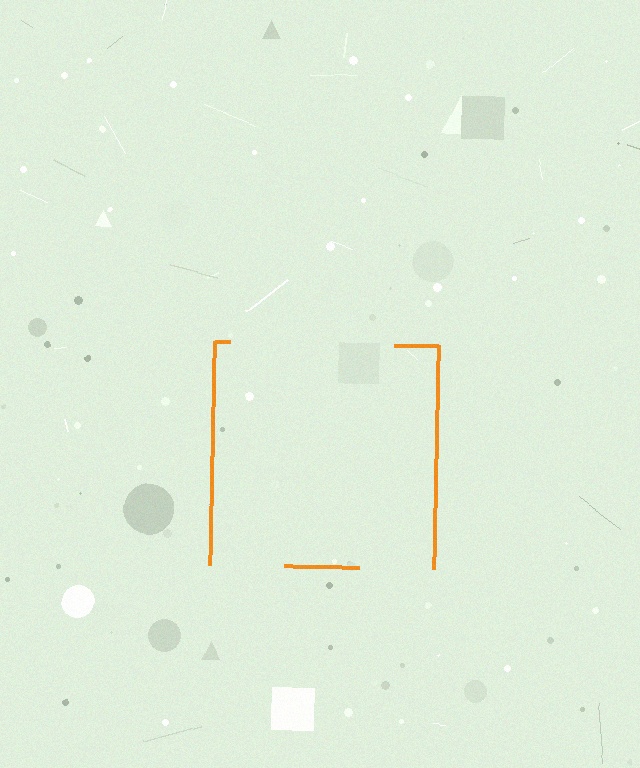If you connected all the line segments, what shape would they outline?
They would outline a square.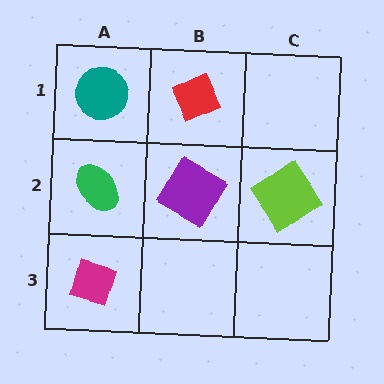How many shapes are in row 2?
3 shapes.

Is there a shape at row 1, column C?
No, that cell is empty.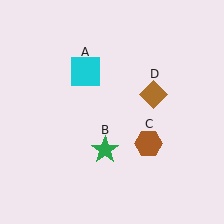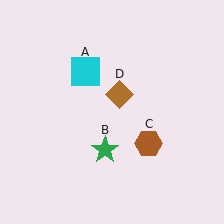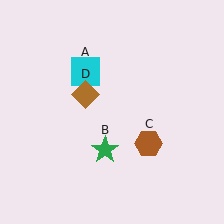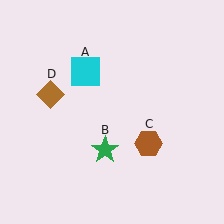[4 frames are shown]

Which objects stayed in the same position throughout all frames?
Cyan square (object A) and green star (object B) and brown hexagon (object C) remained stationary.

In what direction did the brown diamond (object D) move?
The brown diamond (object D) moved left.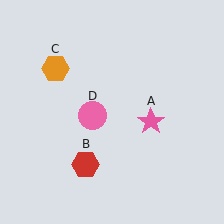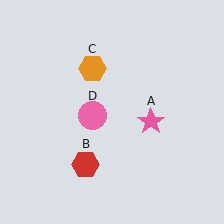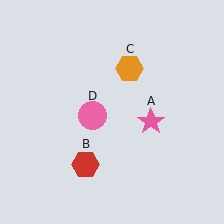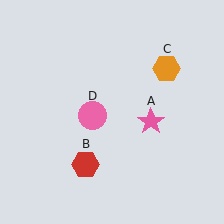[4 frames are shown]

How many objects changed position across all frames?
1 object changed position: orange hexagon (object C).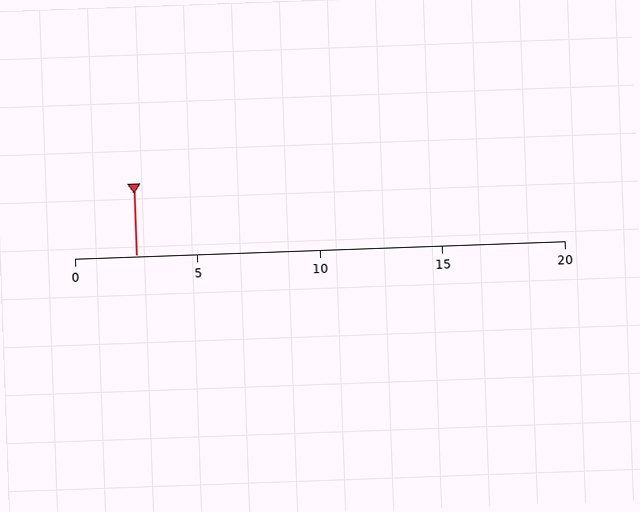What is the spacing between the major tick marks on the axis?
The major ticks are spaced 5 apart.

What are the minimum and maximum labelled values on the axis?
The axis runs from 0 to 20.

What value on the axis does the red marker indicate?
The marker indicates approximately 2.5.